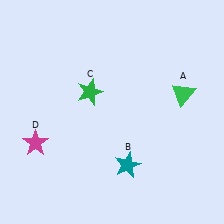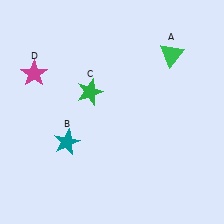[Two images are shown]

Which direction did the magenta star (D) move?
The magenta star (D) moved up.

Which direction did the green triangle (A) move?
The green triangle (A) moved up.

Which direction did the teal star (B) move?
The teal star (B) moved left.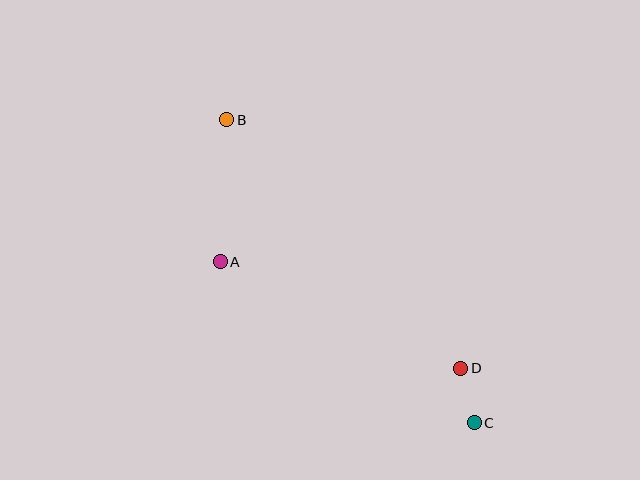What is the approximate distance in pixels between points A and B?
The distance between A and B is approximately 142 pixels.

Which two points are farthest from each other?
Points B and C are farthest from each other.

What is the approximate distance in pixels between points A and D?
The distance between A and D is approximately 263 pixels.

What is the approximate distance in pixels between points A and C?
The distance between A and C is approximately 301 pixels.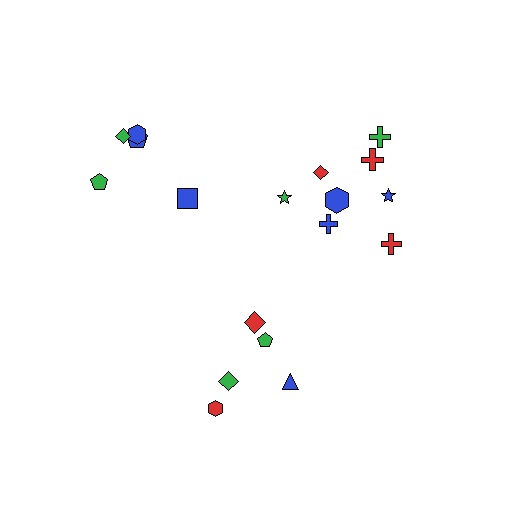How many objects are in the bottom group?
There are 5 objects.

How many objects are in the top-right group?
There are 8 objects.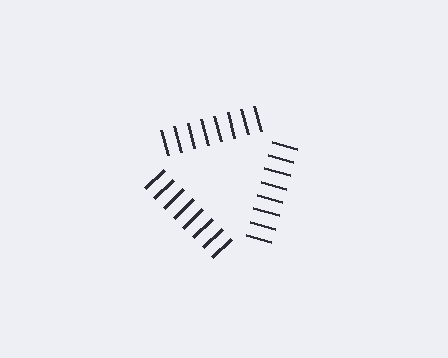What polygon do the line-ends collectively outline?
An illusory triangle — the line segments terminate on its edges but no continuous stroke is drawn.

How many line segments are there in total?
24 — 8 along each of the 3 edges.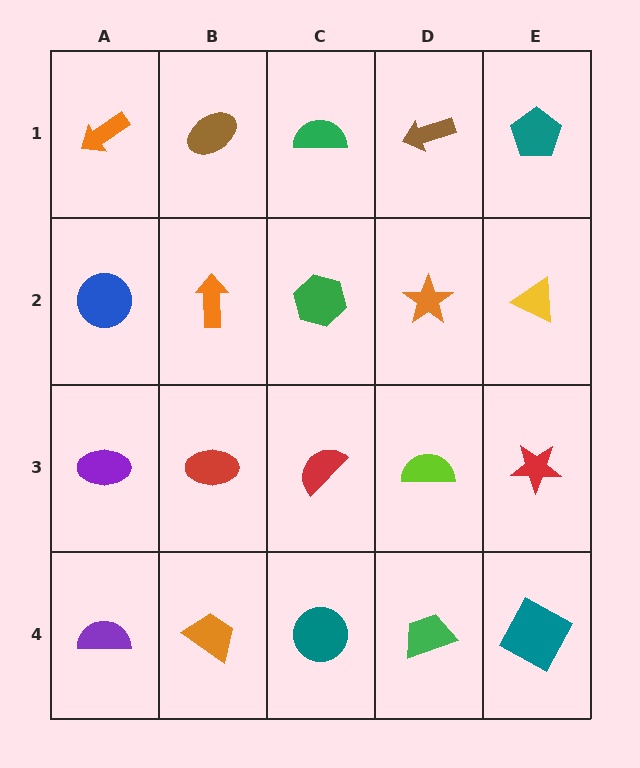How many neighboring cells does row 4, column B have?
3.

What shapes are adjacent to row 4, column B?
A red ellipse (row 3, column B), a purple semicircle (row 4, column A), a teal circle (row 4, column C).